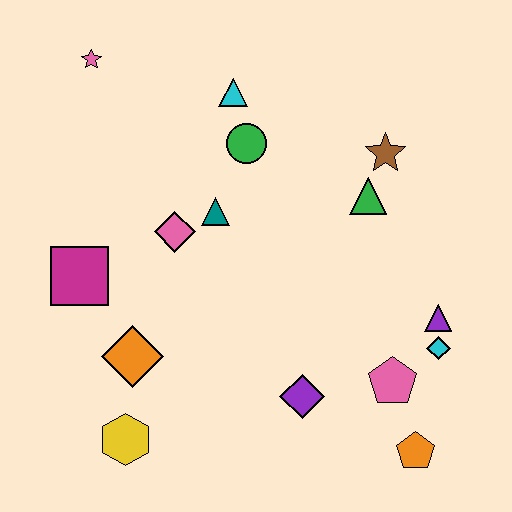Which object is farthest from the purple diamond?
The pink star is farthest from the purple diamond.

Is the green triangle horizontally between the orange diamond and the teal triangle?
No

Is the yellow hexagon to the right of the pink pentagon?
No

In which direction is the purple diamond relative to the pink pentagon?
The purple diamond is to the left of the pink pentagon.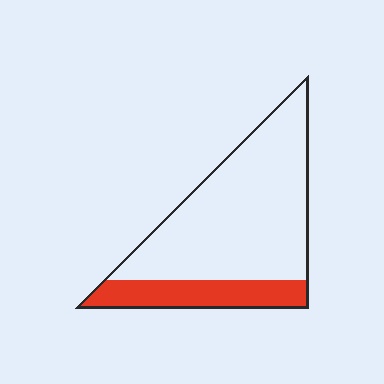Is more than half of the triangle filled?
No.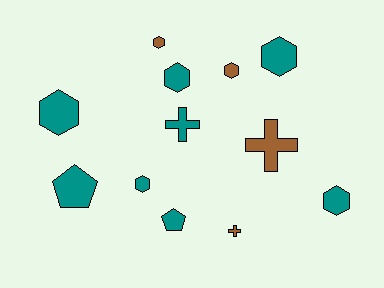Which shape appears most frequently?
Hexagon, with 7 objects.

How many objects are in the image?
There are 12 objects.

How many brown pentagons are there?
There are no brown pentagons.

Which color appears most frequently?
Teal, with 8 objects.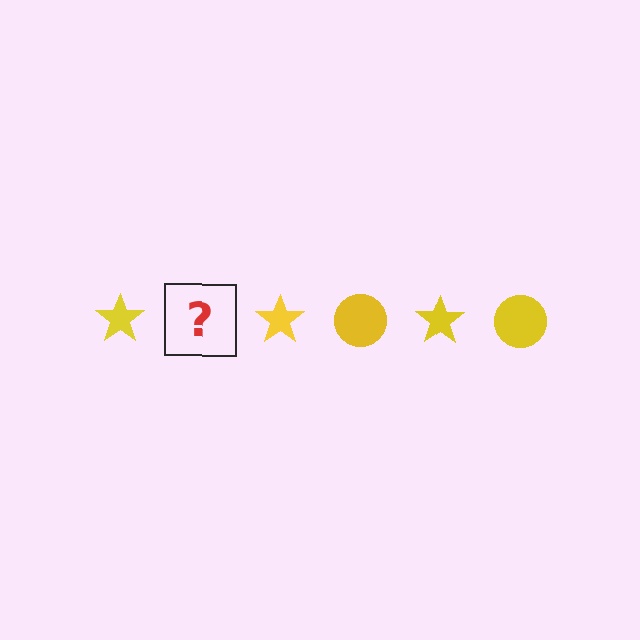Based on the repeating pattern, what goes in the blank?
The blank should be a yellow circle.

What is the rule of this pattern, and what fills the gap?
The rule is that the pattern cycles through star, circle shapes in yellow. The gap should be filled with a yellow circle.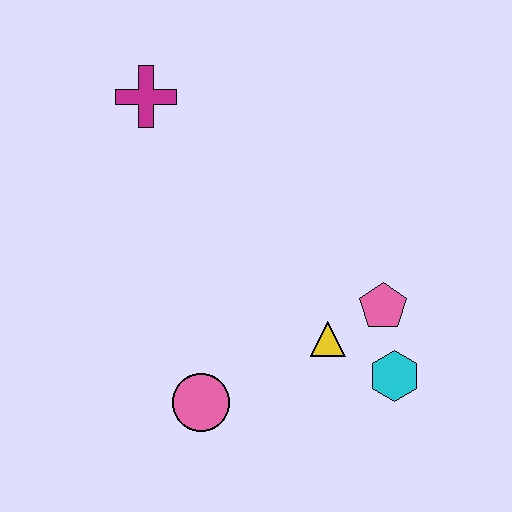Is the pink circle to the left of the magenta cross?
No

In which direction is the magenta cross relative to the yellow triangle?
The magenta cross is above the yellow triangle.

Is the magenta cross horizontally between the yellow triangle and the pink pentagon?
No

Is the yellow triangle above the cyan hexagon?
Yes